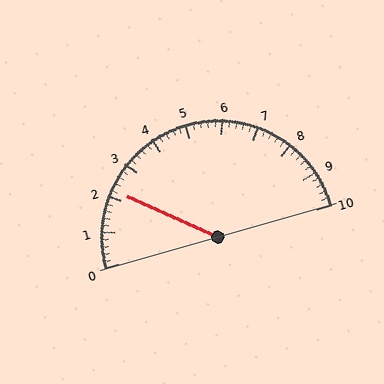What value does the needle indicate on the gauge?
The needle indicates approximately 2.2.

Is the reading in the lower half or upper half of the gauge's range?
The reading is in the lower half of the range (0 to 10).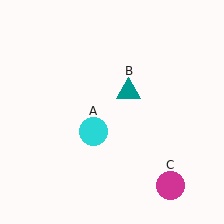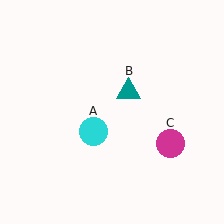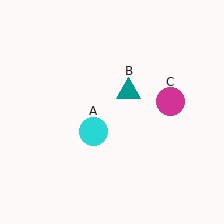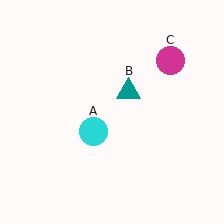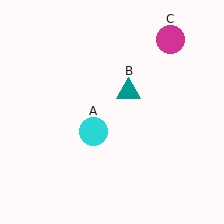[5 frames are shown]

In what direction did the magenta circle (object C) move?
The magenta circle (object C) moved up.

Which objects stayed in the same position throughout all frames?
Cyan circle (object A) and teal triangle (object B) remained stationary.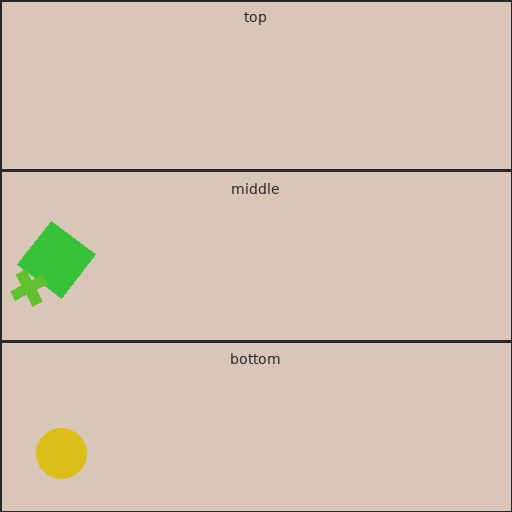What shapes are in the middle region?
The green diamond, the lime cross.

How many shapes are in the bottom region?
1.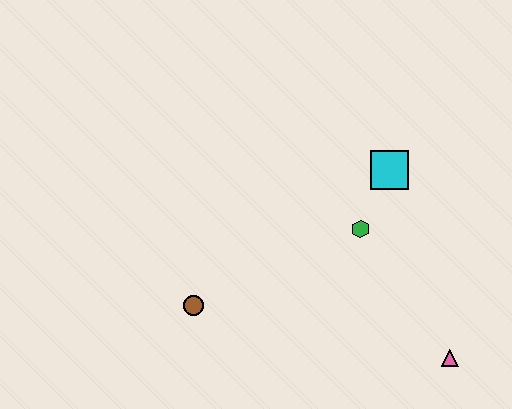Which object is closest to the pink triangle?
The green hexagon is closest to the pink triangle.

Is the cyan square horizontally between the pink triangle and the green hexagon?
Yes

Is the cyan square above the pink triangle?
Yes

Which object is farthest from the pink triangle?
The brown circle is farthest from the pink triangle.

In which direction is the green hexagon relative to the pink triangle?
The green hexagon is above the pink triangle.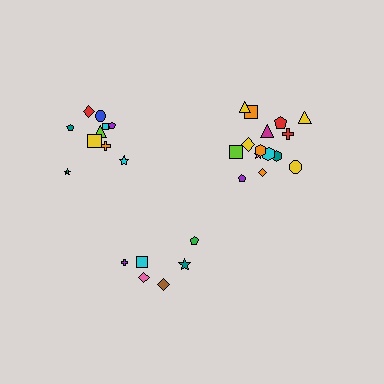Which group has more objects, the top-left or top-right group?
The top-right group.